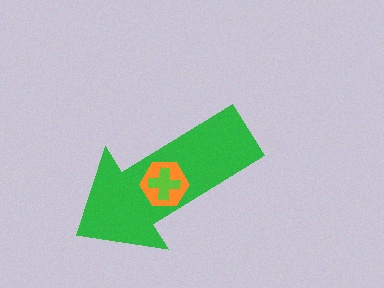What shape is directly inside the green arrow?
The orange hexagon.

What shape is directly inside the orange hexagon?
The lime cross.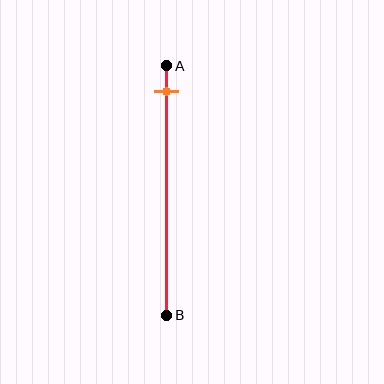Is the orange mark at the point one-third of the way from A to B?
No, the mark is at about 10% from A, not at the 33% one-third point.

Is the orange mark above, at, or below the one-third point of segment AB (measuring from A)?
The orange mark is above the one-third point of segment AB.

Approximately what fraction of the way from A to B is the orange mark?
The orange mark is approximately 10% of the way from A to B.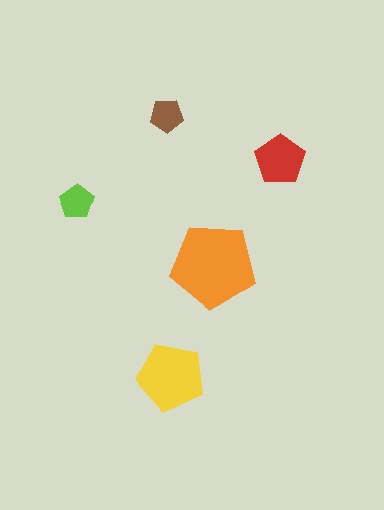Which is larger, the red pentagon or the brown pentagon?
The red one.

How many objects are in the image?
There are 5 objects in the image.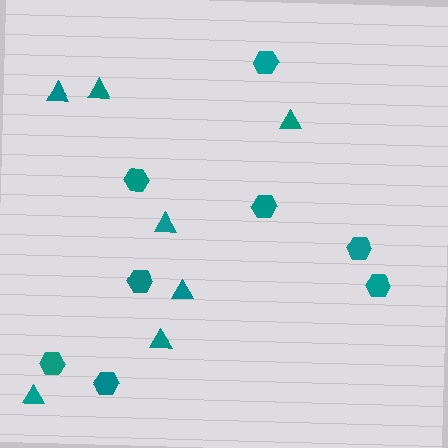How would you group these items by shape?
There are 2 groups: one group of triangles (7) and one group of hexagons (8).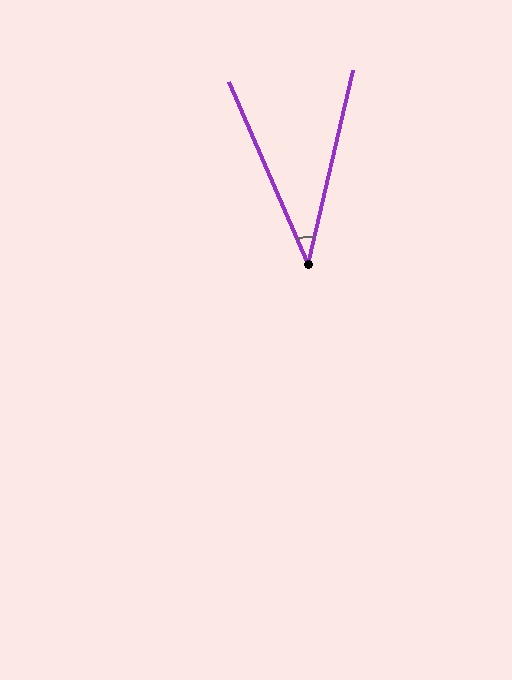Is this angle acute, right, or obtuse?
It is acute.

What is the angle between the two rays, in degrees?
Approximately 37 degrees.